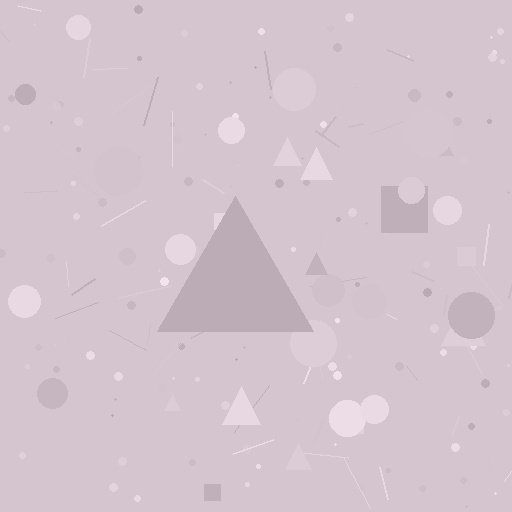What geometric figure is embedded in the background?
A triangle is embedded in the background.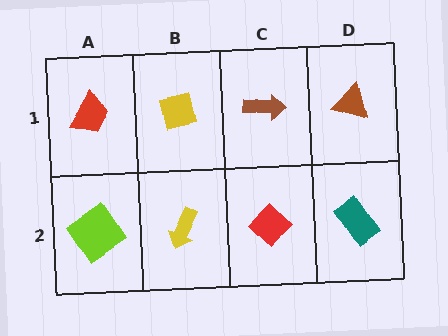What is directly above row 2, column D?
A brown triangle.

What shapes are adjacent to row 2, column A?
A red trapezoid (row 1, column A), a yellow arrow (row 2, column B).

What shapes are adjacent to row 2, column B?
A yellow square (row 1, column B), a lime diamond (row 2, column A), a red diamond (row 2, column C).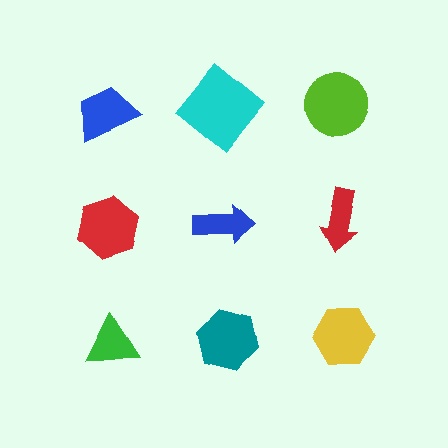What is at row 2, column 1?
A red hexagon.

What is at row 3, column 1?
A green triangle.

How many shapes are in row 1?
3 shapes.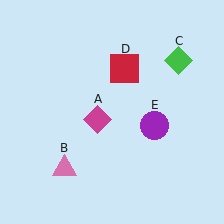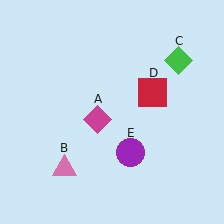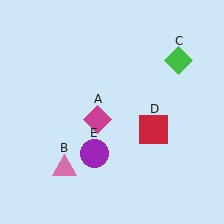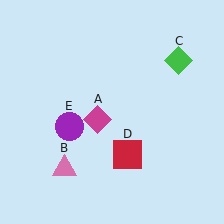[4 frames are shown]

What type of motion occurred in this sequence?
The red square (object D), purple circle (object E) rotated clockwise around the center of the scene.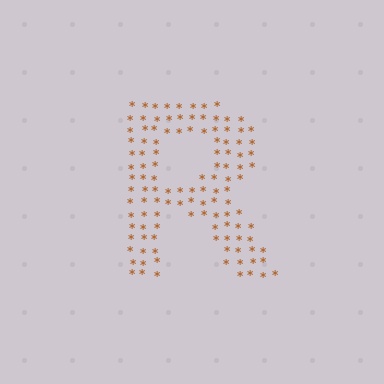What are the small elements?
The small elements are asterisks.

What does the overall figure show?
The overall figure shows the letter R.